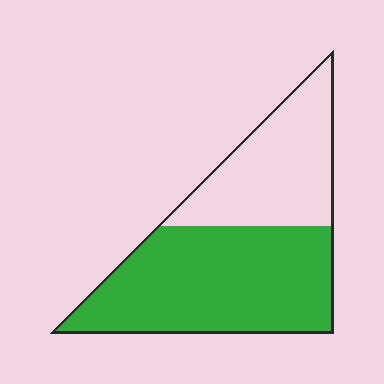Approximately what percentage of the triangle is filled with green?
Approximately 60%.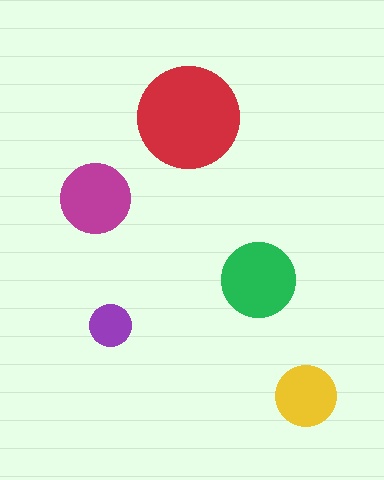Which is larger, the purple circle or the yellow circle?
The yellow one.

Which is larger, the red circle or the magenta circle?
The red one.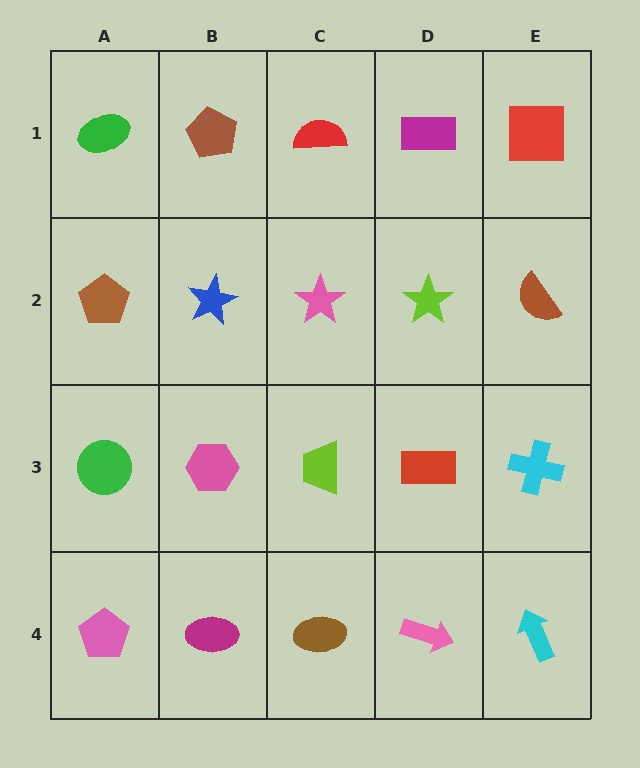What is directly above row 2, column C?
A red semicircle.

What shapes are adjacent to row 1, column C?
A pink star (row 2, column C), a brown pentagon (row 1, column B), a magenta rectangle (row 1, column D).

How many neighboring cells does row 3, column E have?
3.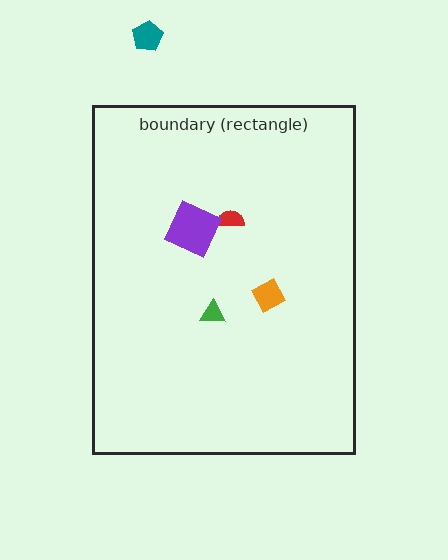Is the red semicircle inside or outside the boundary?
Inside.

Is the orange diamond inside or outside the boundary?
Inside.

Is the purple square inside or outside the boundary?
Inside.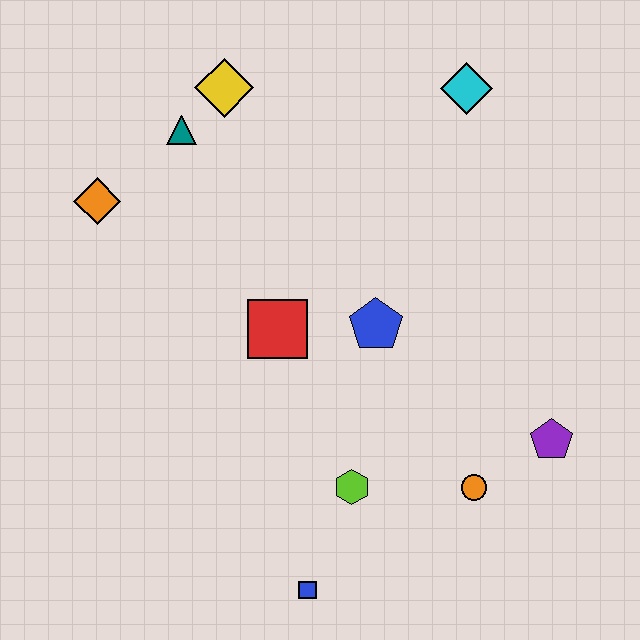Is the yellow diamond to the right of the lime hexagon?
No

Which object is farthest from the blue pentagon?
The orange diamond is farthest from the blue pentagon.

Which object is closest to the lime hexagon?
The blue square is closest to the lime hexagon.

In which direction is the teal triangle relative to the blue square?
The teal triangle is above the blue square.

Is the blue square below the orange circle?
Yes